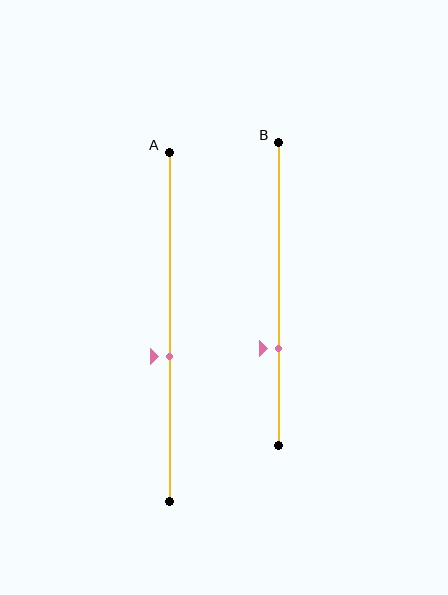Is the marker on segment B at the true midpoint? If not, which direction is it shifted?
No, the marker on segment B is shifted downward by about 18% of the segment length.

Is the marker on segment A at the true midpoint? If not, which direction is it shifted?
No, the marker on segment A is shifted downward by about 8% of the segment length.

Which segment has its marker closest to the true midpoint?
Segment A has its marker closest to the true midpoint.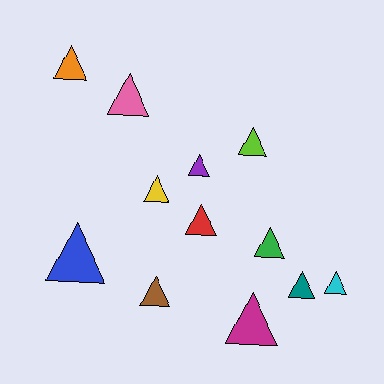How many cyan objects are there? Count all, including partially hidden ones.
There is 1 cyan object.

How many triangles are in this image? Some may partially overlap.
There are 12 triangles.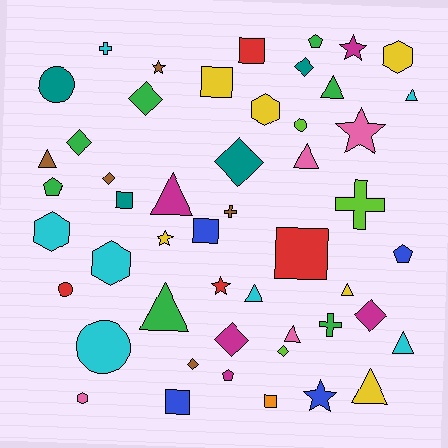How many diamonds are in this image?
There are 9 diamonds.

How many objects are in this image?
There are 50 objects.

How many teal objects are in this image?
There are 4 teal objects.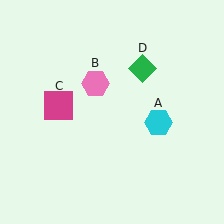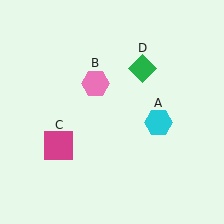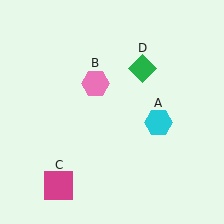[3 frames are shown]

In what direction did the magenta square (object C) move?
The magenta square (object C) moved down.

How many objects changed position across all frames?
1 object changed position: magenta square (object C).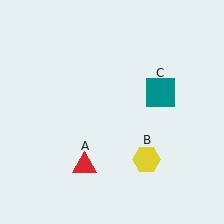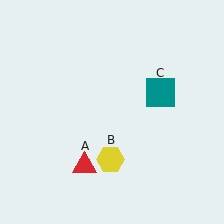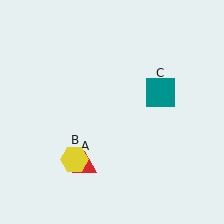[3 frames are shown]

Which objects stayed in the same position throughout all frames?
Red triangle (object A) and teal square (object C) remained stationary.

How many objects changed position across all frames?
1 object changed position: yellow hexagon (object B).